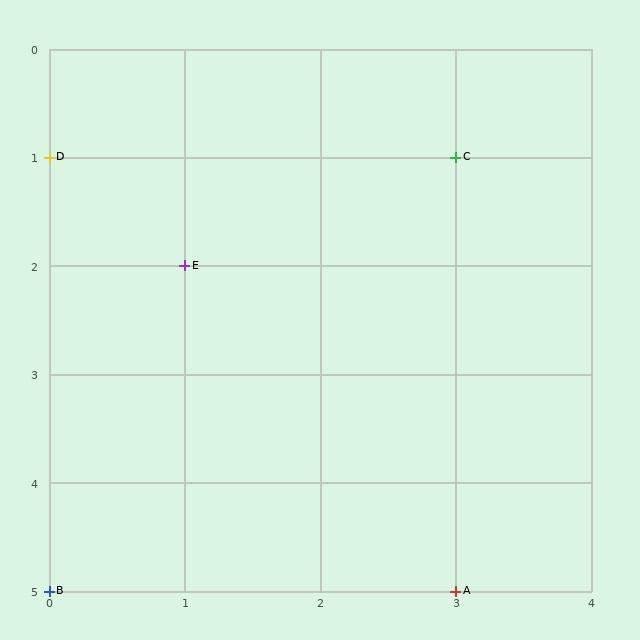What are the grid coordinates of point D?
Point D is at grid coordinates (0, 1).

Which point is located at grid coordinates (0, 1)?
Point D is at (0, 1).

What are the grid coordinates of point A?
Point A is at grid coordinates (3, 5).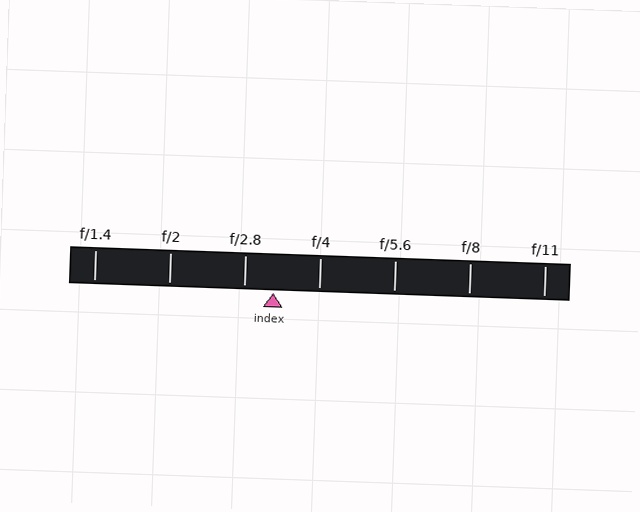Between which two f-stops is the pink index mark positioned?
The index mark is between f/2.8 and f/4.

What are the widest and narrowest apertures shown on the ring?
The widest aperture shown is f/1.4 and the narrowest is f/11.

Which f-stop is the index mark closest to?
The index mark is closest to f/2.8.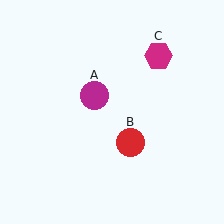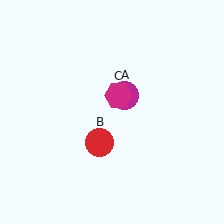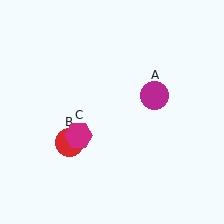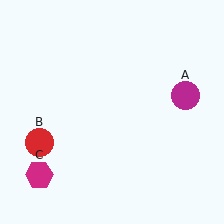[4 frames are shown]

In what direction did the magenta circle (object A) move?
The magenta circle (object A) moved right.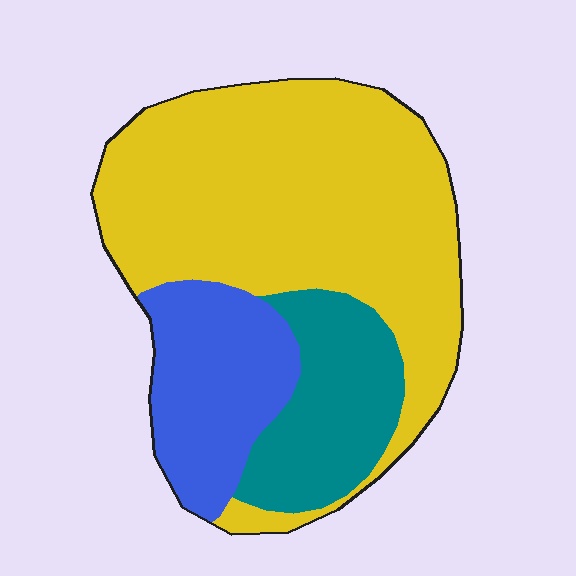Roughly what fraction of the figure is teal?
Teal takes up less than a quarter of the figure.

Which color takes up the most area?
Yellow, at roughly 60%.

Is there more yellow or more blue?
Yellow.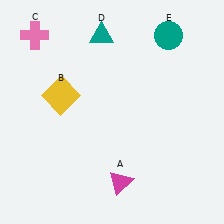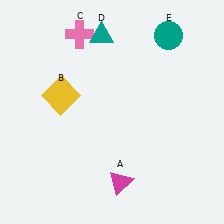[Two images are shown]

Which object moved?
The pink cross (C) moved right.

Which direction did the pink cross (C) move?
The pink cross (C) moved right.